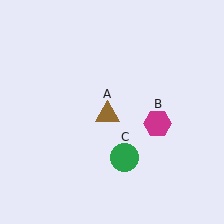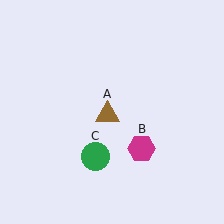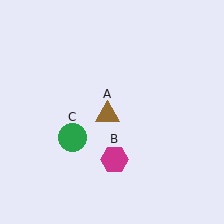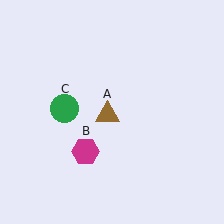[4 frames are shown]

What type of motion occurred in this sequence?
The magenta hexagon (object B), green circle (object C) rotated clockwise around the center of the scene.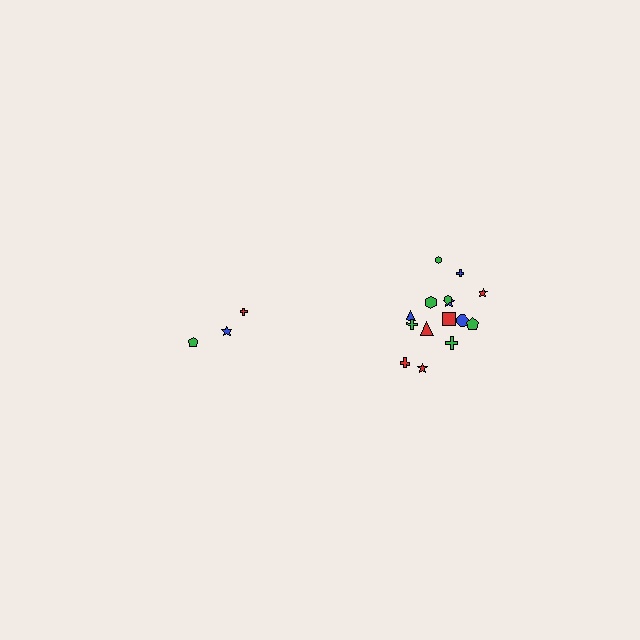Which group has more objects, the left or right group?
The right group.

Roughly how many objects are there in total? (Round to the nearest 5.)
Roughly 20 objects in total.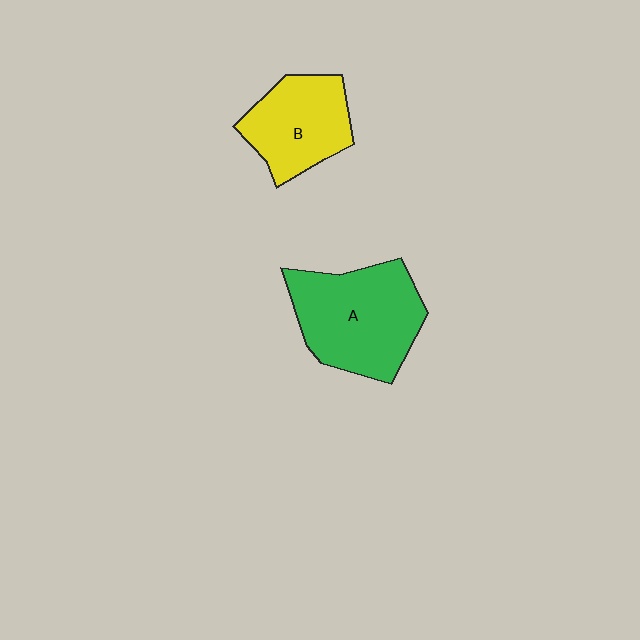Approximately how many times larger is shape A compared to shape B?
Approximately 1.4 times.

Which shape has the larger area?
Shape A (green).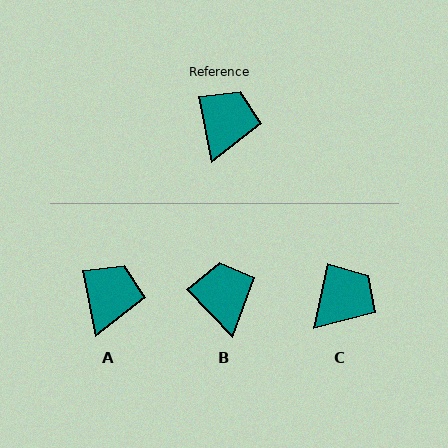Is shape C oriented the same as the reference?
No, it is off by about 23 degrees.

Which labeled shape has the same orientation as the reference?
A.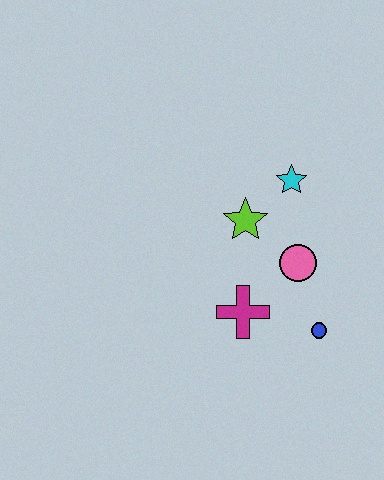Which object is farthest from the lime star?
The blue circle is farthest from the lime star.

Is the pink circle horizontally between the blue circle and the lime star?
Yes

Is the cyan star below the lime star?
No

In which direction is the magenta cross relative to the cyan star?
The magenta cross is below the cyan star.